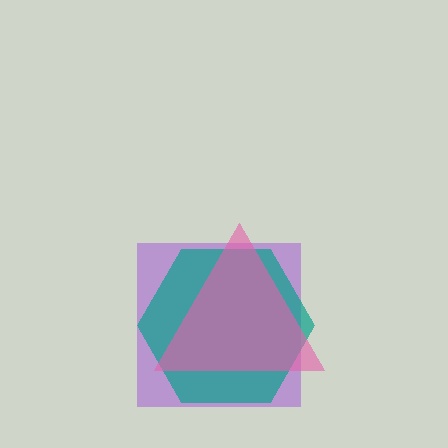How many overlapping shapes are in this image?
There are 3 overlapping shapes in the image.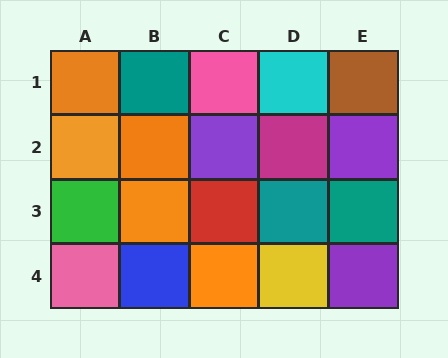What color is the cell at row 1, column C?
Pink.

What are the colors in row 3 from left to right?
Green, orange, red, teal, teal.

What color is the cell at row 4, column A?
Pink.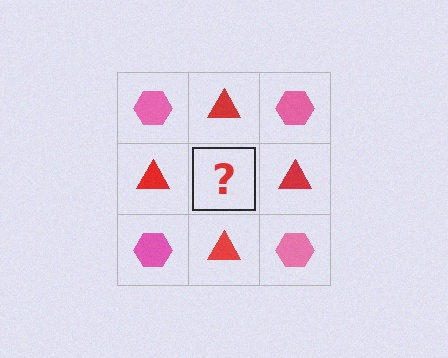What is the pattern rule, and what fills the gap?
The rule is that it alternates pink hexagon and red triangle in a checkerboard pattern. The gap should be filled with a pink hexagon.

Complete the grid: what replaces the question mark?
The question mark should be replaced with a pink hexagon.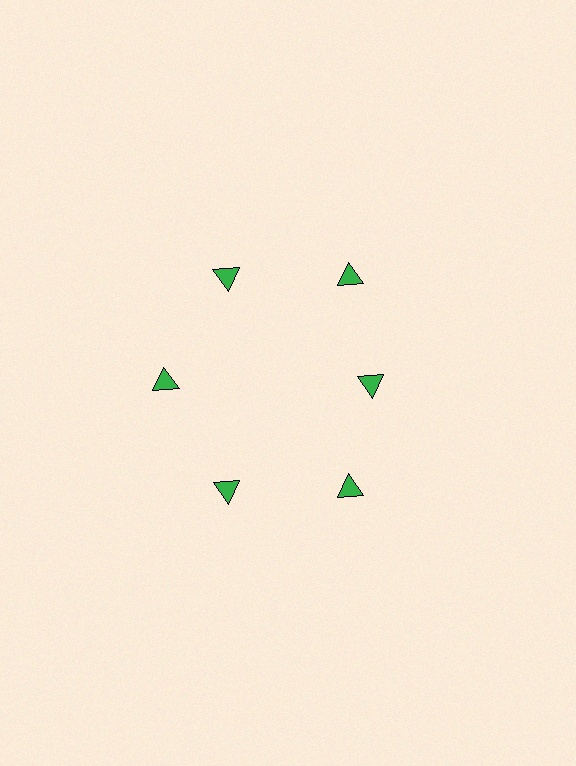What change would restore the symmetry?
The symmetry would be restored by moving it outward, back onto the ring so that all 6 triangles sit at equal angles and equal distance from the center.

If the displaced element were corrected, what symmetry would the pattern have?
It would have 6-fold rotational symmetry — the pattern would map onto itself every 60 degrees.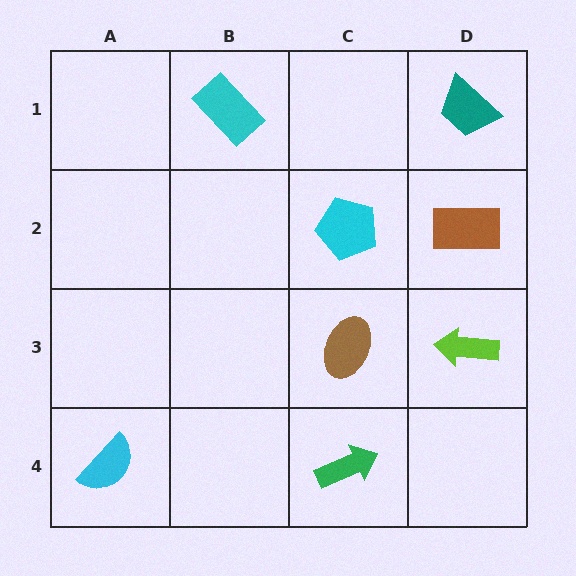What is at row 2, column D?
A brown rectangle.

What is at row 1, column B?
A cyan rectangle.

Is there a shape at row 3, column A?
No, that cell is empty.